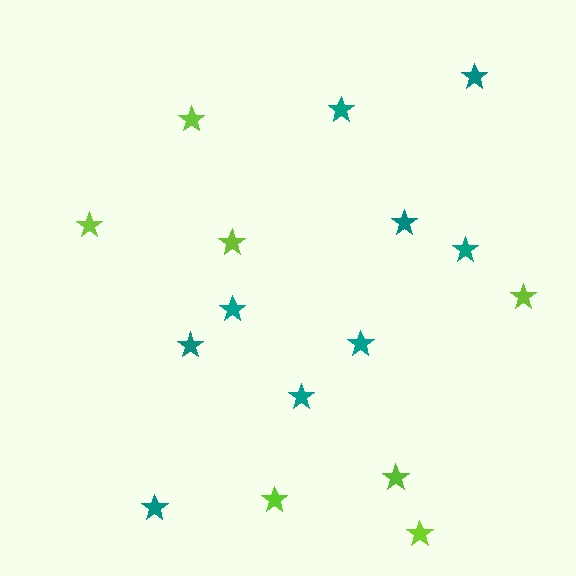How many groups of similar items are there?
There are 2 groups: one group of teal stars (9) and one group of lime stars (7).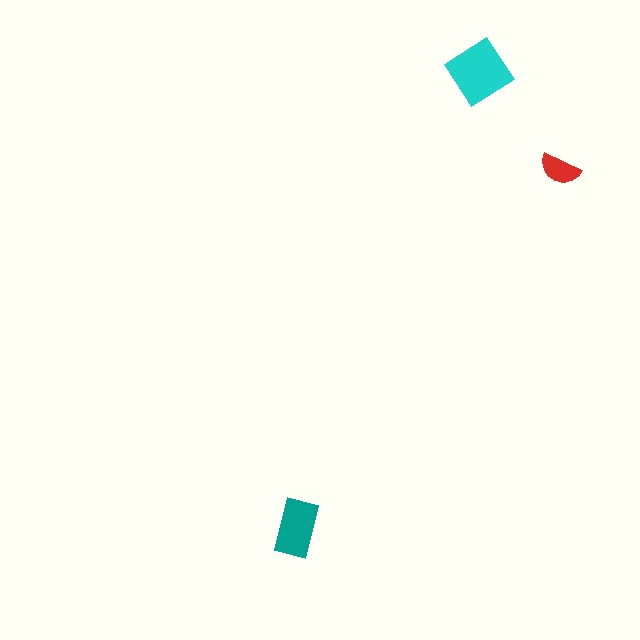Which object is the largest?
The cyan diamond.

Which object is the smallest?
The red semicircle.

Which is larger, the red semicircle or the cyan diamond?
The cyan diamond.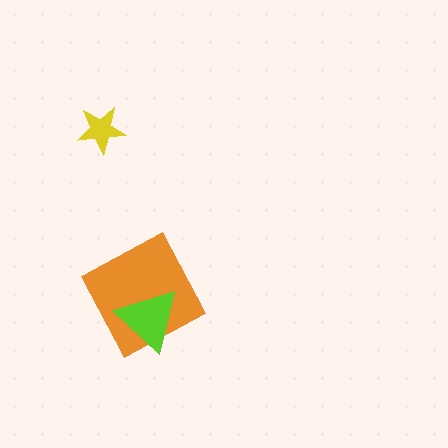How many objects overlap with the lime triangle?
1 object overlaps with the lime triangle.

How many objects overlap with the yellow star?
0 objects overlap with the yellow star.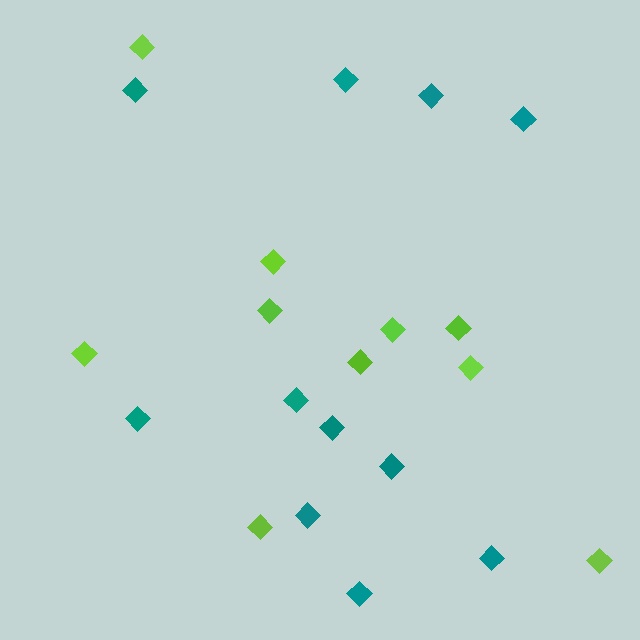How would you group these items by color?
There are 2 groups: one group of lime diamonds (10) and one group of teal diamonds (11).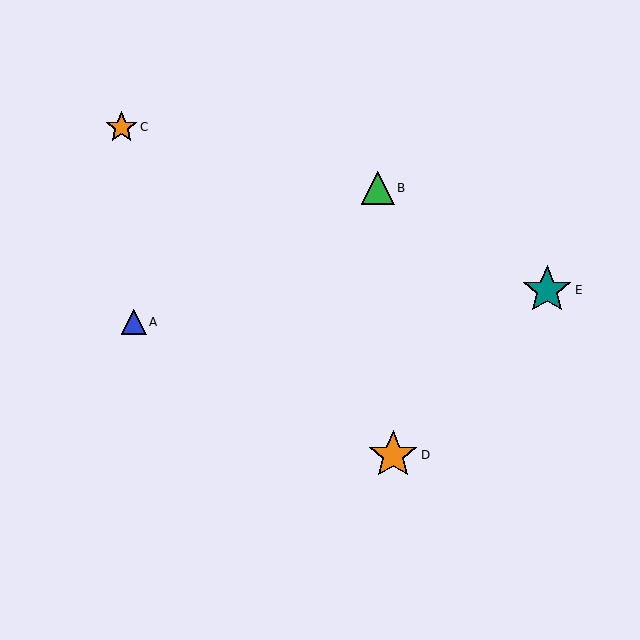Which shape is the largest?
The teal star (labeled E) is the largest.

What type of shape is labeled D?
Shape D is an orange star.